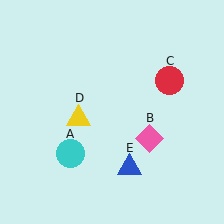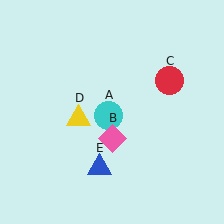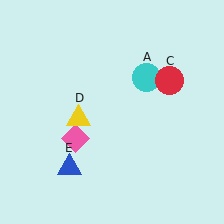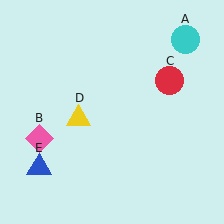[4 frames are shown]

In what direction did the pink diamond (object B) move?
The pink diamond (object B) moved left.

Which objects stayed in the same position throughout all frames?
Red circle (object C) and yellow triangle (object D) remained stationary.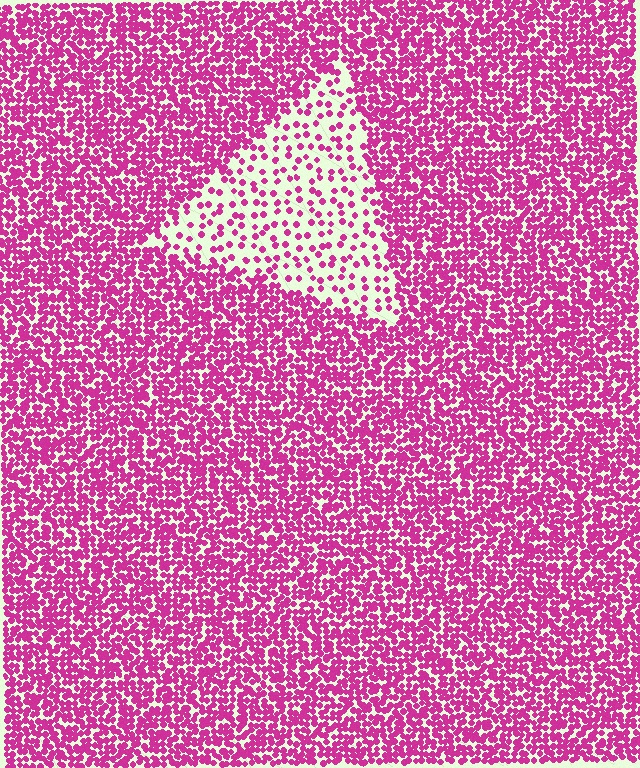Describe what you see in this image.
The image contains small magenta elements arranged at two different densities. A triangle-shaped region is visible where the elements are less densely packed than the surrounding area.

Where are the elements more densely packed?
The elements are more densely packed outside the triangle boundary.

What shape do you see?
I see a triangle.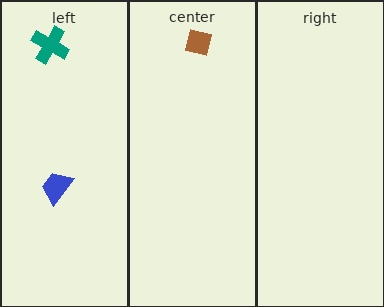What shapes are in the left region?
The teal cross, the blue trapezoid.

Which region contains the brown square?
The center region.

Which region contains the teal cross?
The left region.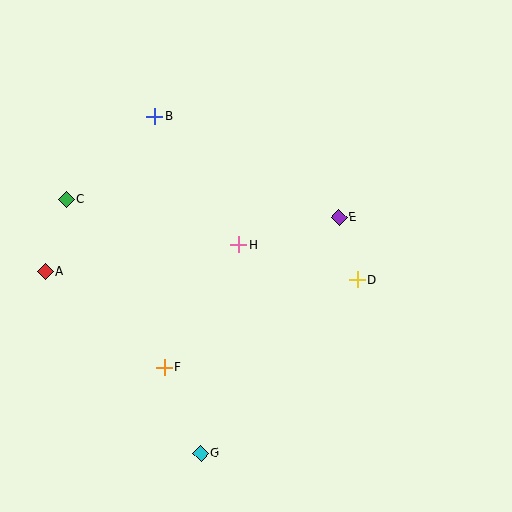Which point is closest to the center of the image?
Point H at (239, 245) is closest to the center.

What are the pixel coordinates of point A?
Point A is at (45, 272).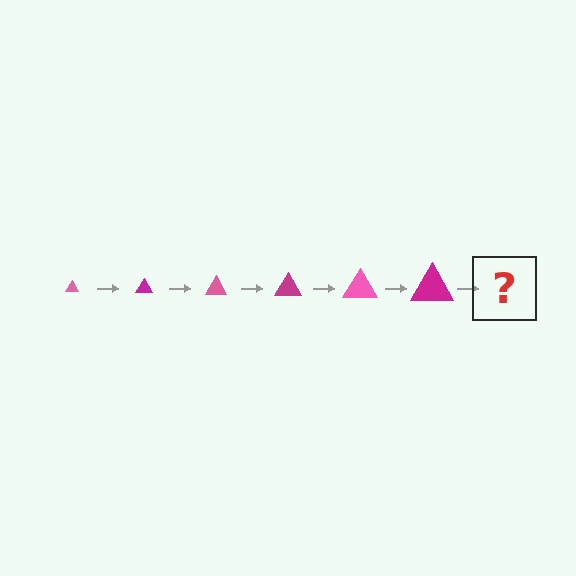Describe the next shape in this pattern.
It should be a pink triangle, larger than the previous one.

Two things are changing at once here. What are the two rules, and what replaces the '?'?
The two rules are that the triangle grows larger each step and the color cycles through pink and magenta. The '?' should be a pink triangle, larger than the previous one.